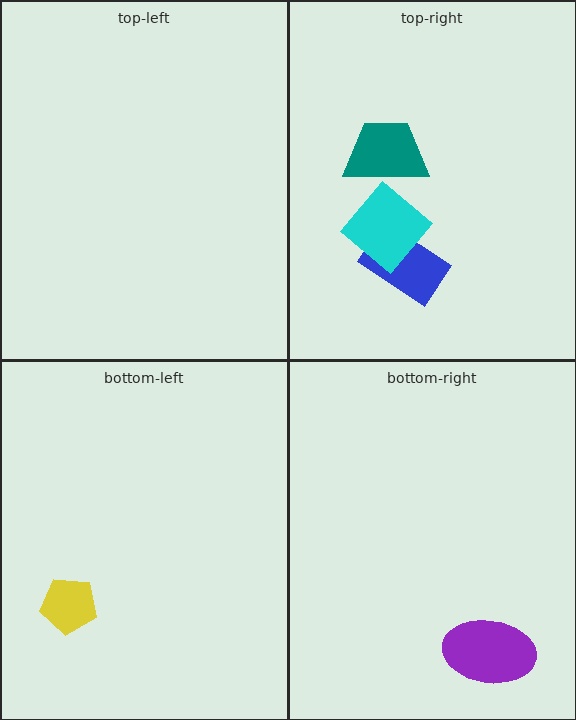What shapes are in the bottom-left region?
The yellow pentagon.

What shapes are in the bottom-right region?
The purple ellipse.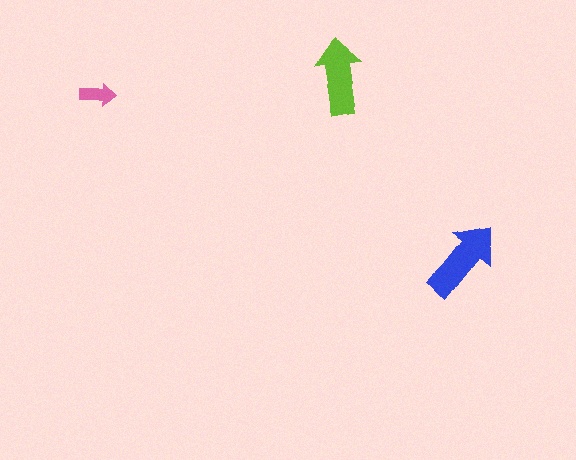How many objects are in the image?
There are 3 objects in the image.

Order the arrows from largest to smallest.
the blue one, the lime one, the pink one.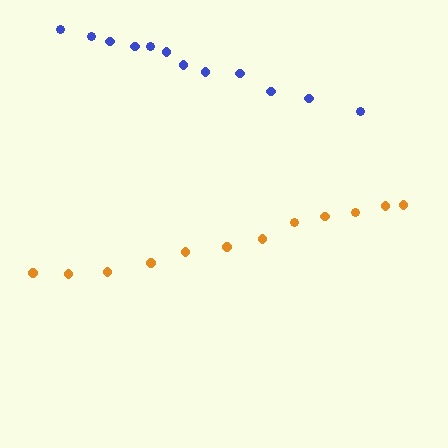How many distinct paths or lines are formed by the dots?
There are 2 distinct paths.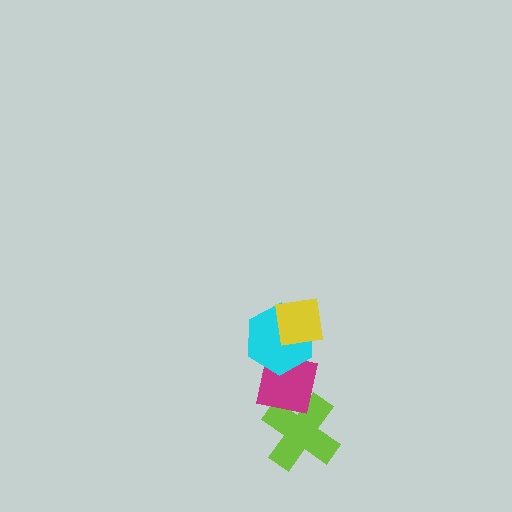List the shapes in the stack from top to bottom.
From top to bottom: the yellow square, the cyan hexagon, the magenta square, the lime cross.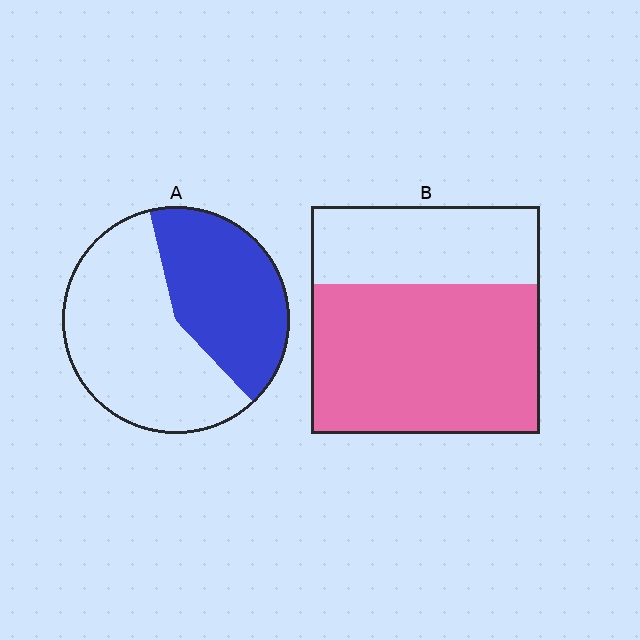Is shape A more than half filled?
No.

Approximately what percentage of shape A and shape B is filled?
A is approximately 40% and B is approximately 65%.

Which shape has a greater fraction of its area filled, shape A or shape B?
Shape B.